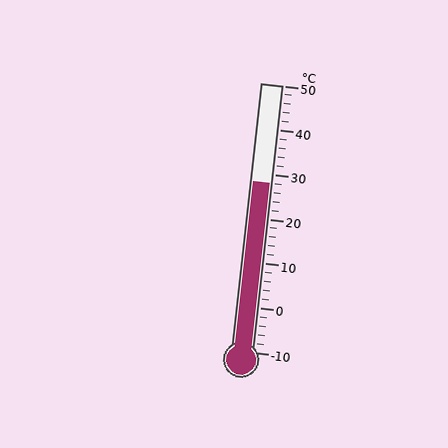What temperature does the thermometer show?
The thermometer shows approximately 28°C.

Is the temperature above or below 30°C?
The temperature is below 30°C.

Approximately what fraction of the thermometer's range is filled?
The thermometer is filled to approximately 65% of its range.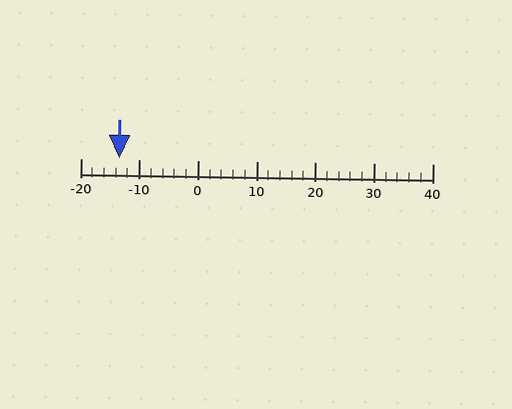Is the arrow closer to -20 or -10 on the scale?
The arrow is closer to -10.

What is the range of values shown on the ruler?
The ruler shows values from -20 to 40.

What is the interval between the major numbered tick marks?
The major tick marks are spaced 10 units apart.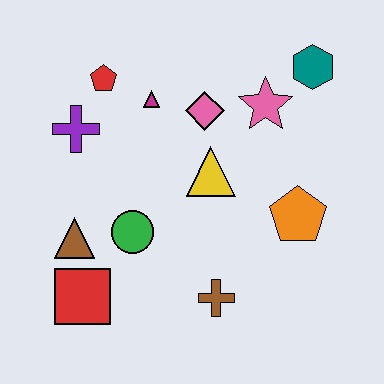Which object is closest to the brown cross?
The green circle is closest to the brown cross.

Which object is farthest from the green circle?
The teal hexagon is farthest from the green circle.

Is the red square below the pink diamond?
Yes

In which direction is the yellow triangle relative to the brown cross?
The yellow triangle is above the brown cross.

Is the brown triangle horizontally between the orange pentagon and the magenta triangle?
No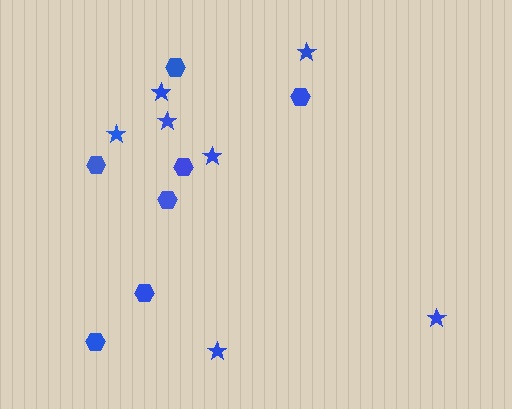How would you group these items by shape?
There are 2 groups: one group of stars (7) and one group of hexagons (7).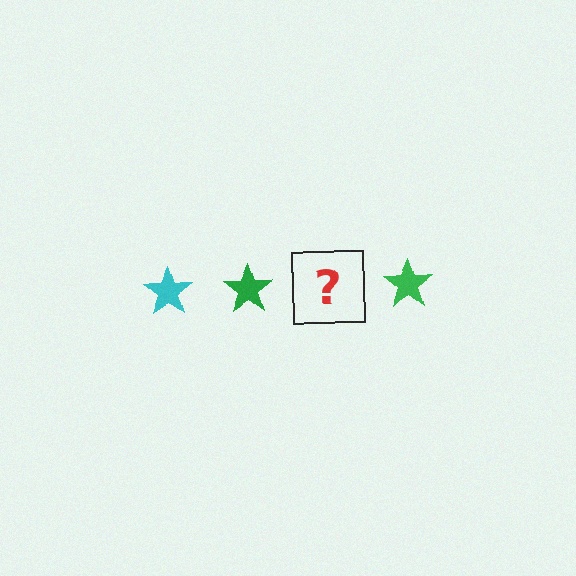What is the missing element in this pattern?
The missing element is a cyan star.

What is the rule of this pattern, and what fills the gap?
The rule is that the pattern cycles through cyan, green stars. The gap should be filled with a cyan star.